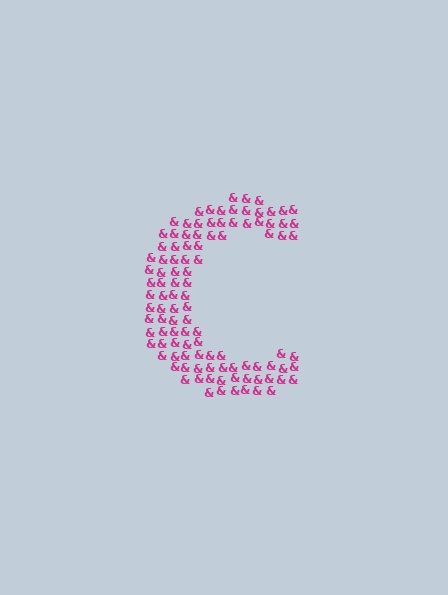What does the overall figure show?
The overall figure shows the letter C.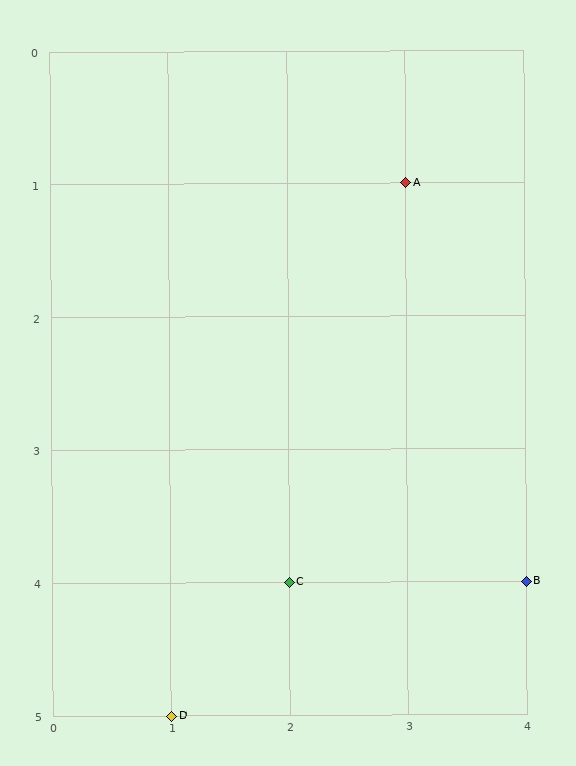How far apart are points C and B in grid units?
Points C and B are 2 columns apart.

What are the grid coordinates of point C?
Point C is at grid coordinates (2, 4).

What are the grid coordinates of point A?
Point A is at grid coordinates (3, 1).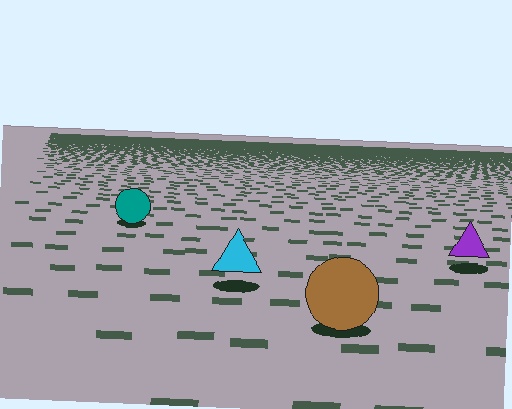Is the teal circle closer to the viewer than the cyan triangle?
No. The cyan triangle is closer — you can tell from the texture gradient: the ground texture is coarser near it.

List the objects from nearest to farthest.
From nearest to farthest: the brown circle, the cyan triangle, the purple triangle, the teal circle.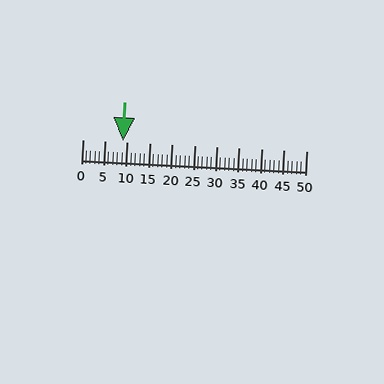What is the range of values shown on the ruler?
The ruler shows values from 0 to 50.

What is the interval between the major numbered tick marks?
The major tick marks are spaced 5 units apart.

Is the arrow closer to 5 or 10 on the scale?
The arrow is closer to 10.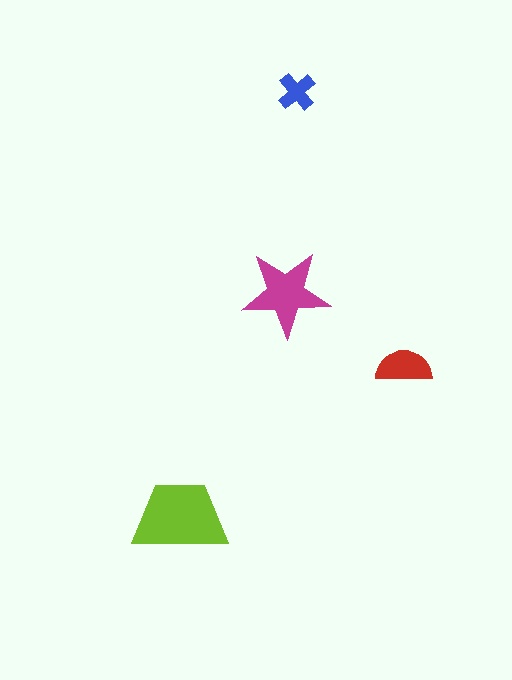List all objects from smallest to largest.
The blue cross, the red semicircle, the magenta star, the lime trapezoid.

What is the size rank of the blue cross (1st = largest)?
4th.